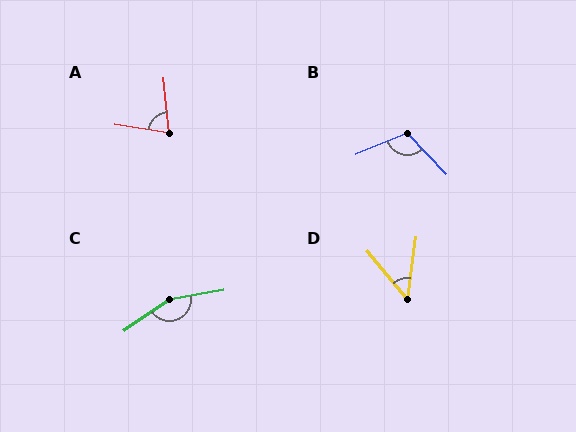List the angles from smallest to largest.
D (48°), A (76°), B (111°), C (154°).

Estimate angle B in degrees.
Approximately 111 degrees.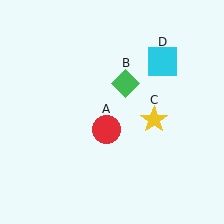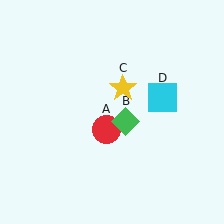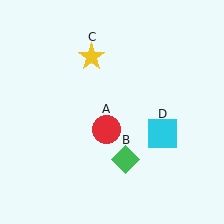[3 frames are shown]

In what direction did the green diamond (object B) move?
The green diamond (object B) moved down.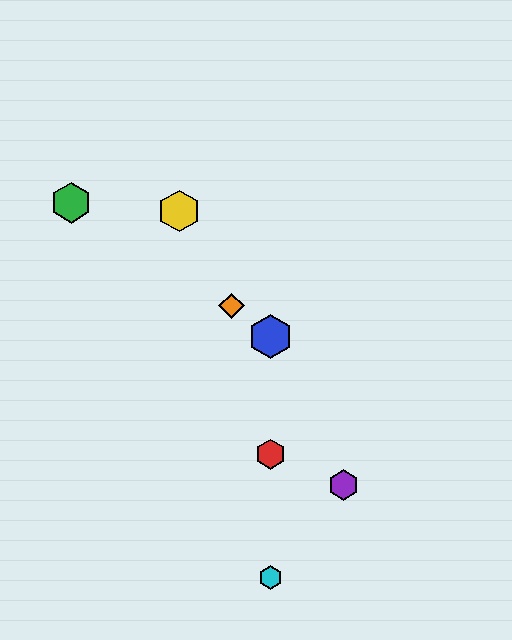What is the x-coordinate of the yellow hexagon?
The yellow hexagon is at x≈179.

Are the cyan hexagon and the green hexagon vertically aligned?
No, the cyan hexagon is at x≈270 and the green hexagon is at x≈71.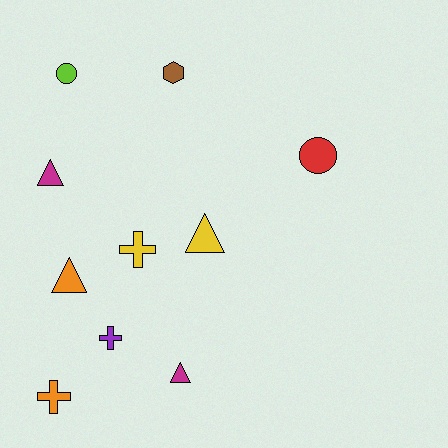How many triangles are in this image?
There are 4 triangles.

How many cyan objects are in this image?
There are no cyan objects.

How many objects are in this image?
There are 10 objects.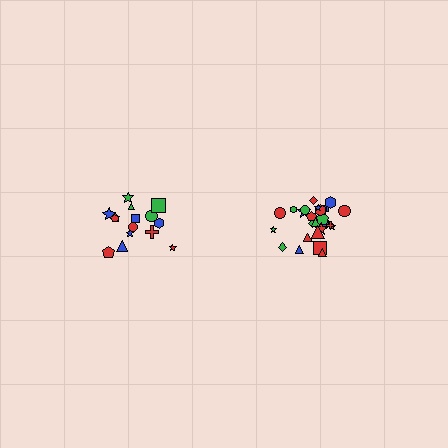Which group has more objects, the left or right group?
The right group.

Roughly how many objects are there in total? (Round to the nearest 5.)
Roughly 40 objects in total.